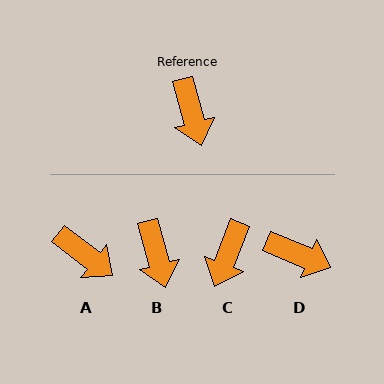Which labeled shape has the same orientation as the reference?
B.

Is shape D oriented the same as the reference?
No, it is off by about 52 degrees.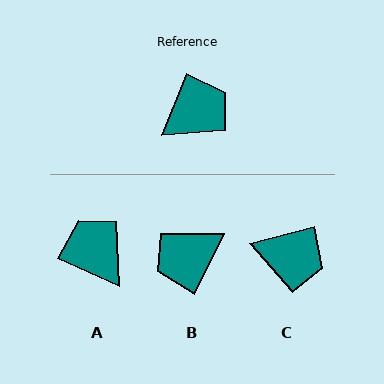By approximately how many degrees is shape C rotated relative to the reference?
Approximately 53 degrees clockwise.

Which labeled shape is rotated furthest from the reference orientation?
B, about 175 degrees away.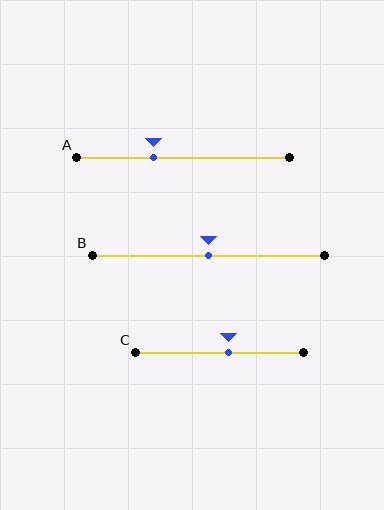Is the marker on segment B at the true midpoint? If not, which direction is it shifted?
Yes, the marker on segment B is at the true midpoint.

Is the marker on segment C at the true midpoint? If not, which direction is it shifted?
No, the marker on segment C is shifted to the right by about 6% of the segment length.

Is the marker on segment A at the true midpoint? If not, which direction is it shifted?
No, the marker on segment A is shifted to the left by about 14% of the segment length.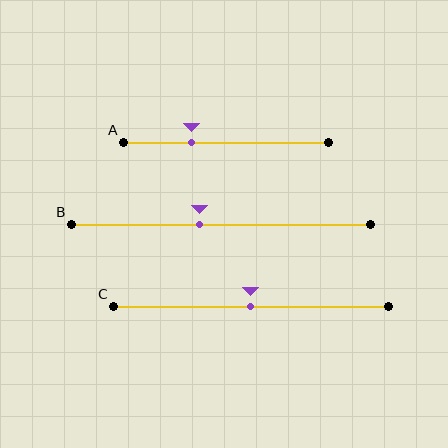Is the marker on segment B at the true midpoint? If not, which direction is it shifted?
No, the marker on segment B is shifted to the left by about 7% of the segment length.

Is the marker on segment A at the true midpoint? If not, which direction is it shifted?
No, the marker on segment A is shifted to the left by about 17% of the segment length.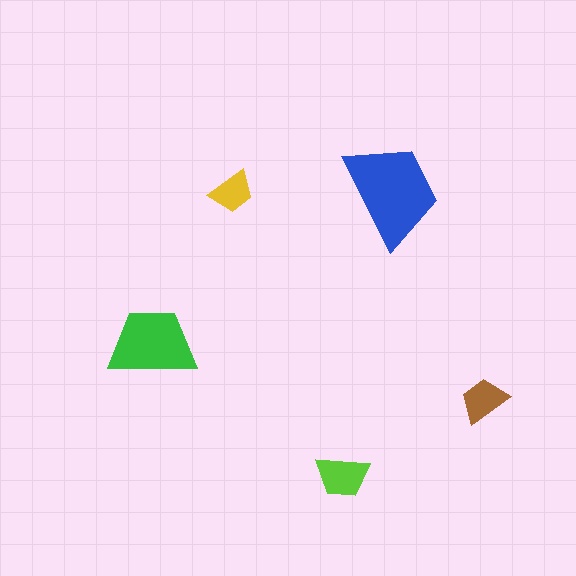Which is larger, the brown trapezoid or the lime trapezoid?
The lime one.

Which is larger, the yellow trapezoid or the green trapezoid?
The green one.